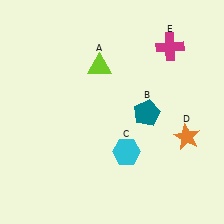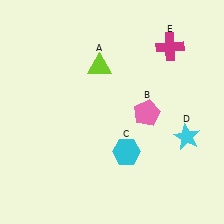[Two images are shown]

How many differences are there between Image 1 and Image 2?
There are 2 differences between the two images.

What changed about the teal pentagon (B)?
In Image 1, B is teal. In Image 2, it changed to pink.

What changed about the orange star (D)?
In Image 1, D is orange. In Image 2, it changed to cyan.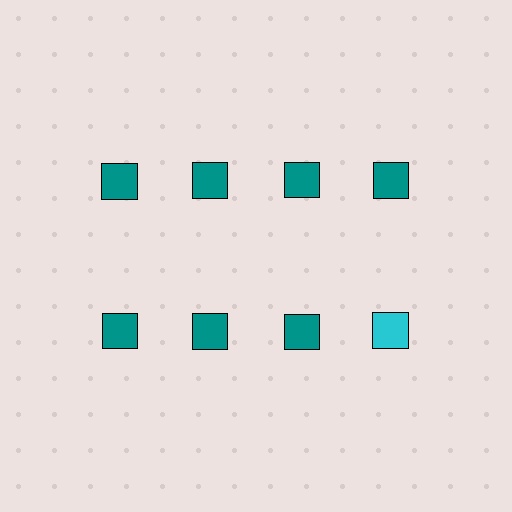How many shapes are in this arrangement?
There are 8 shapes arranged in a grid pattern.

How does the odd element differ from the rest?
It has a different color: cyan instead of teal.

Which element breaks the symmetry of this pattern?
The cyan square in the second row, second from right column breaks the symmetry. All other shapes are teal squares.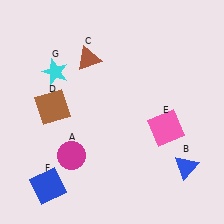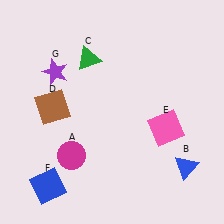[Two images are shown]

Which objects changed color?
C changed from brown to green. G changed from cyan to purple.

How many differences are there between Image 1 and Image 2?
There are 2 differences between the two images.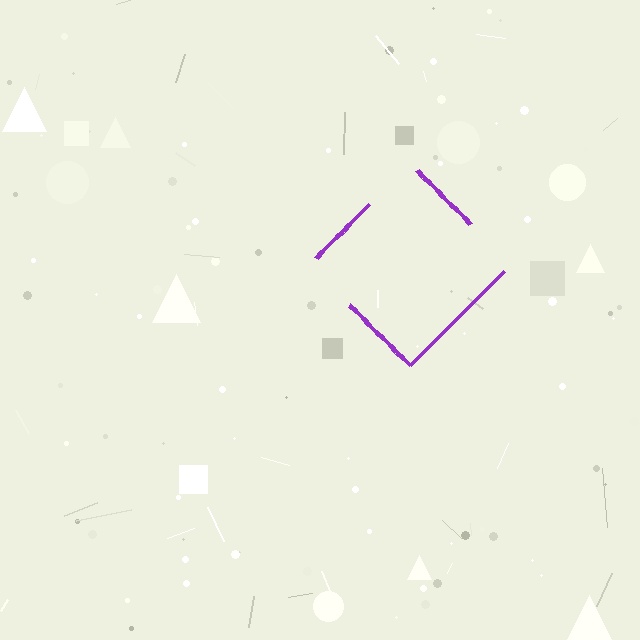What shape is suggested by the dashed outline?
The dashed outline suggests a diamond.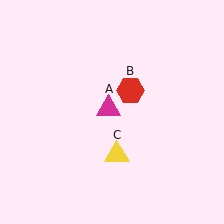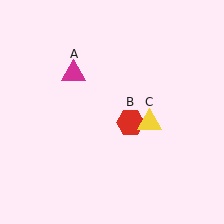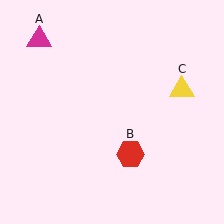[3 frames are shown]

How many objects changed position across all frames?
3 objects changed position: magenta triangle (object A), red hexagon (object B), yellow triangle (object C).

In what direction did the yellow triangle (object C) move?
The yellow triangle (object C) moved up and to the right.